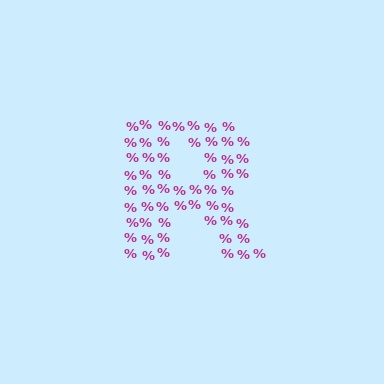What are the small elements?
The small elements are percent signs.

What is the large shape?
The large shape is the letter R.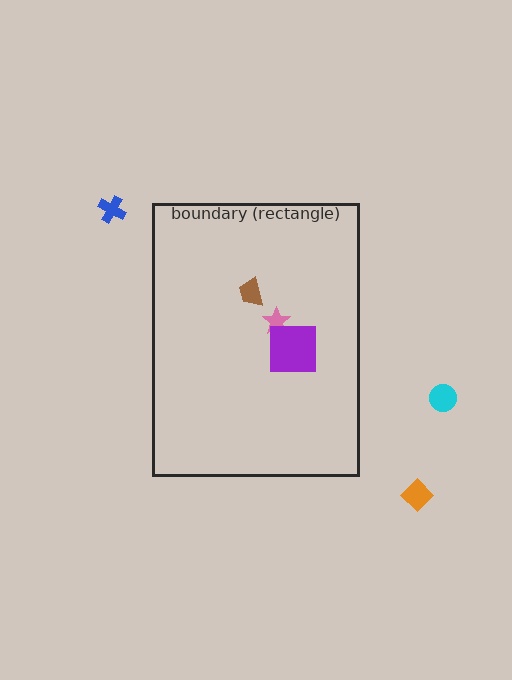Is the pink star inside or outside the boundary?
Inside.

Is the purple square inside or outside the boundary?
Inside.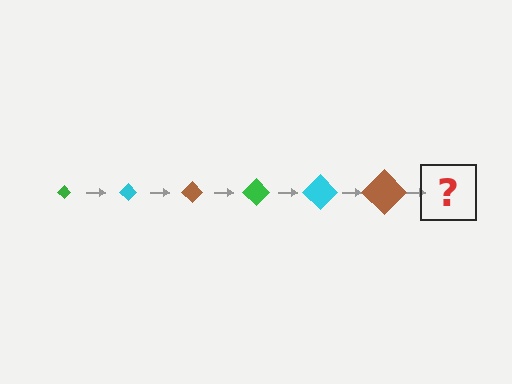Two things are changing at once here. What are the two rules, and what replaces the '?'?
The two rules are that the diamond grows larger each step and the color cycles through green, cyan, and brown. The '?' should be a green diamond, larger than the previous one.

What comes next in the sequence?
The next element should be a green diamond, larger than the previous one.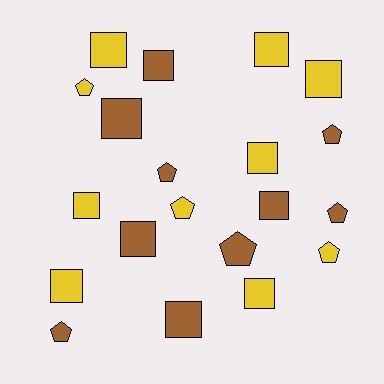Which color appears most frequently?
Yellow, with 10 objects.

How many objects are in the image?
There are 20 objects.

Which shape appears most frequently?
Square, with 12 objects.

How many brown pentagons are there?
There are 5 brown pentagons.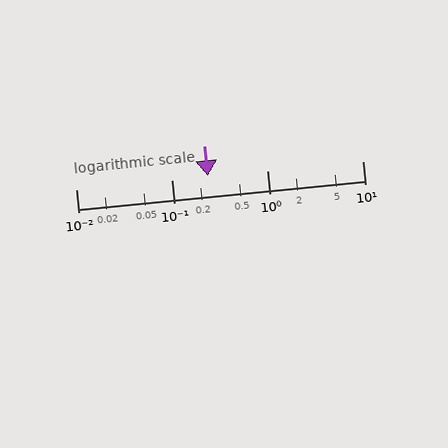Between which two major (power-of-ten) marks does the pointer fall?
The pointer is between 0.1 and 1.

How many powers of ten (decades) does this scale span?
The scale spans 3 decades, from 0.01 to 10.